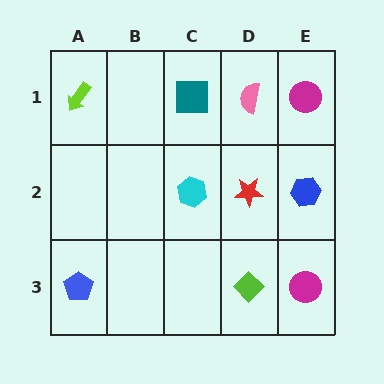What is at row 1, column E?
A magenta circle.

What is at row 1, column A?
A lime arrow.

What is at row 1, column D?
A pink semicircle.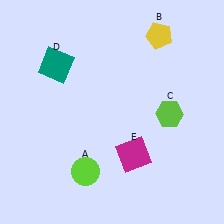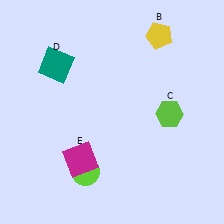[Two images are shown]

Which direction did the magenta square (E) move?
The magenta square (E) moved left.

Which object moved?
The magenta square (E) moved left.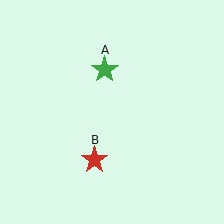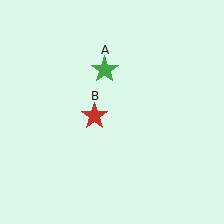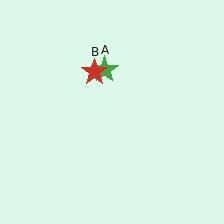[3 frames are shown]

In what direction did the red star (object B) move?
The red star (object B) moved up.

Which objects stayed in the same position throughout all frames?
Green star (object A) remained stationary.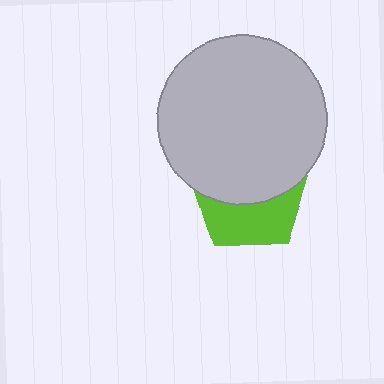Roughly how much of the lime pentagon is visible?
A small part of it is visible (roughly 44%).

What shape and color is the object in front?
The object in front is a light gray circle.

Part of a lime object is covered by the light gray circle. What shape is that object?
It is a pentagon.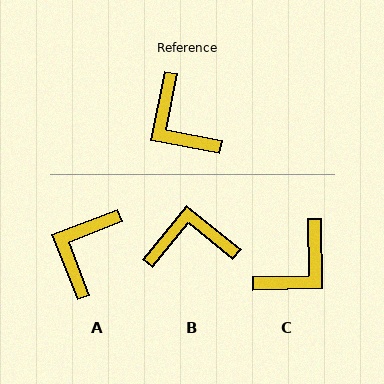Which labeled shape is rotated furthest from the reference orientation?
B, about 118 degrees away.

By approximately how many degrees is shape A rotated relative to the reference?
Approximately 58 degrees clockwise.